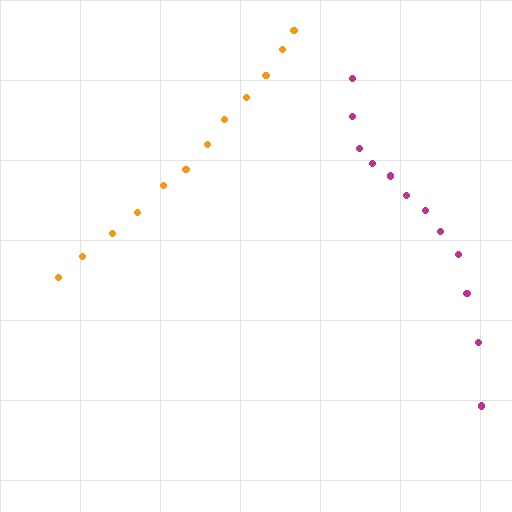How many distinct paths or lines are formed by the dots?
There are 2 distinct paths.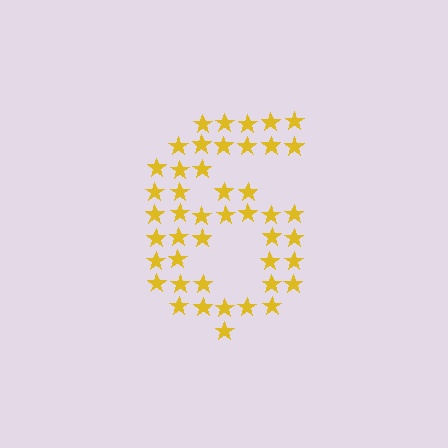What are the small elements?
The small elements are stars.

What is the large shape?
The large shape is the digit 6.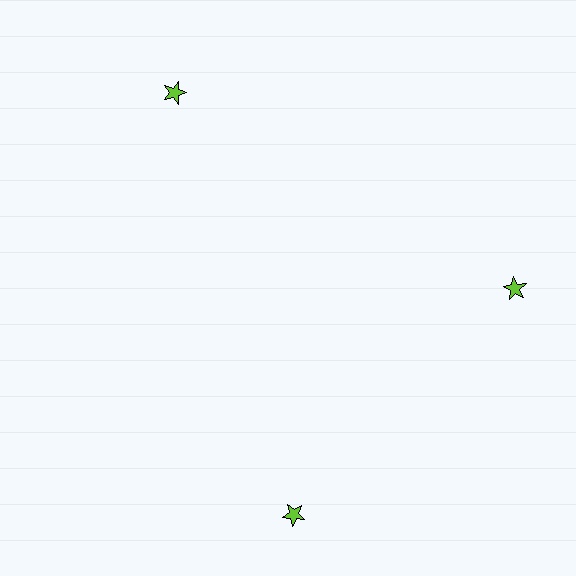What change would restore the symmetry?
The symmetry would be restored by rotating it back into even spacing with its neighbors so that all 3 stars sit at equal angles and equal distance from the center.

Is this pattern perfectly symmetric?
No. The 3 lime stars are arranged in a ring, but one element near the 7 o'clock position is rotated out of alignment along the ring, breaking the 3-fold rotational symmetry.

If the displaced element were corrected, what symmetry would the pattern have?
It would have 3-fold rotational symmetry — the pattern would map onto itself every 120 degrees.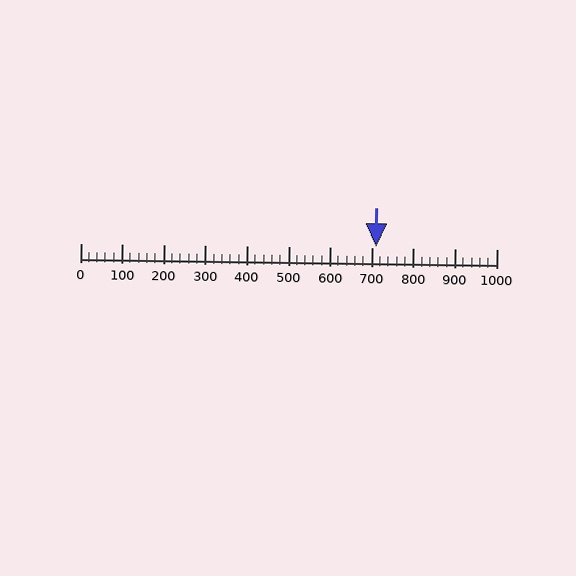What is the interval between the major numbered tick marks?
The major tick marks are spaced 100 units apart.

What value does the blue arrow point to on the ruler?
The blue arrow points to approximately 710.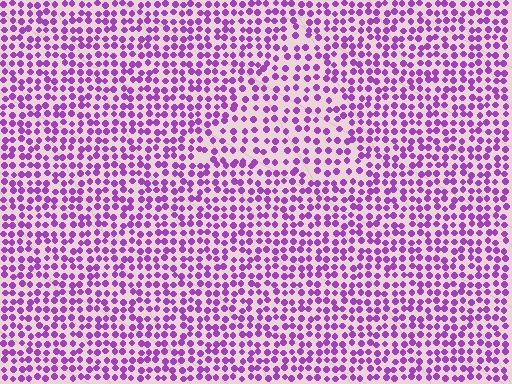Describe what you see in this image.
The image contains small purple elements arranged at two different densities. A triangle-shaped region is visible where the elements are less densely packed than the surrounding area.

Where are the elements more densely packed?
The elements are more densely packed outside the triangle boundary.